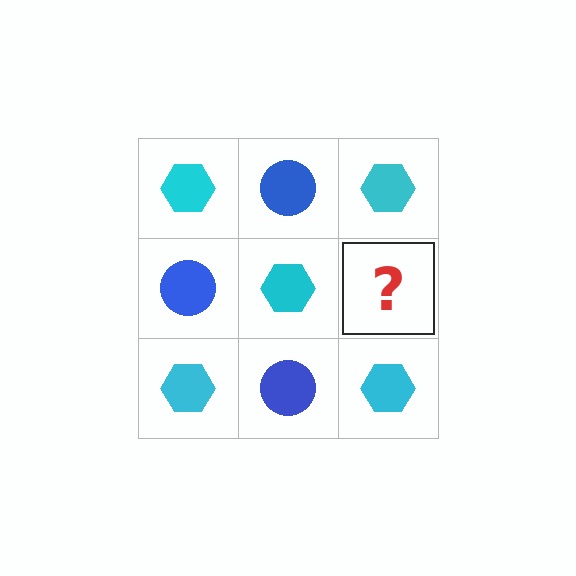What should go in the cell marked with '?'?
The missing cell should contain a blue circle.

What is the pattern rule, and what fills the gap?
The rule is that it alternates cyan hexagon and blue circle in a checkerboard pattern. The gap should be filled with a blue circle.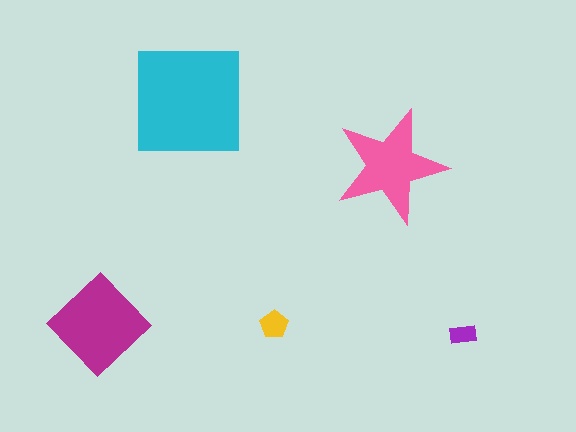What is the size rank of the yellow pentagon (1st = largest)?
4th.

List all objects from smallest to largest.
The purple rectangle, the yellow pentagon, the pink star, the magenta diamond, the cyan square.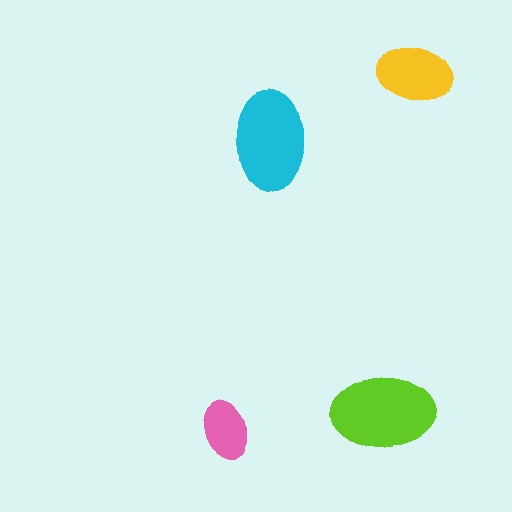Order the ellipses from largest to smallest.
the lime one, the cyan one, the yellow one, the pink one.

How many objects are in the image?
There are 4 objects in the image.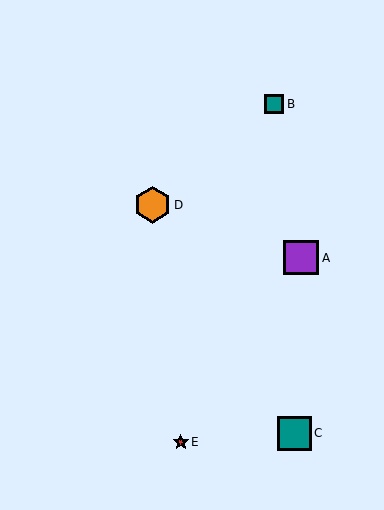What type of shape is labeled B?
Shape B is a teal square.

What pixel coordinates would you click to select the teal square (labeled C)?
Click at (294, 433) to select the teal square C.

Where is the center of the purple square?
The center of the purple square is at (301, 258).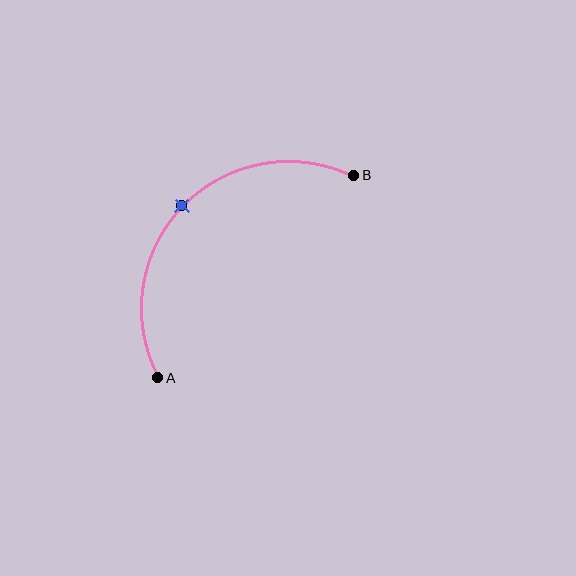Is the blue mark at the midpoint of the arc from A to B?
Yes. The blue mark lies on the arc at equal arc-length from both A and B — it is the arc midpoint.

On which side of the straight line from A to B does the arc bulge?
The arc bulges above and to the left of the straight line connecting A and B.